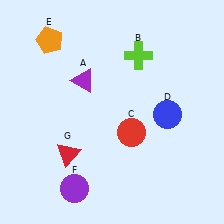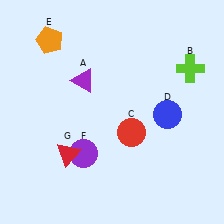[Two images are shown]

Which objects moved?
The objects that moved are: the lime cross (B), the purple circle (F).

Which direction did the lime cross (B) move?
The lime cross (B) moved right.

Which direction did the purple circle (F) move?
The purple circle (F) moved up.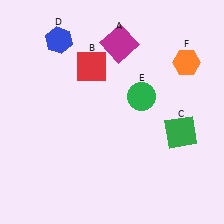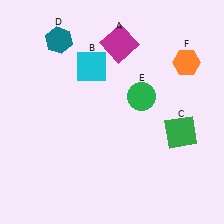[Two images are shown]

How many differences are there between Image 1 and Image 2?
There are 2 differences between the two images.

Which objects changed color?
B changed from red to cyan. D changed from blue to teal.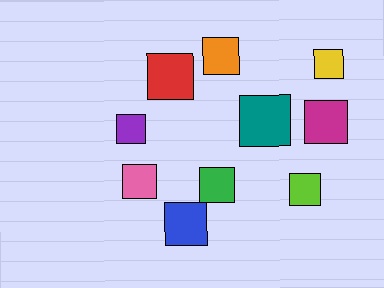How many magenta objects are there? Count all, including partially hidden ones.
There is 1 magenta object.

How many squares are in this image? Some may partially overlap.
There are 10 squares.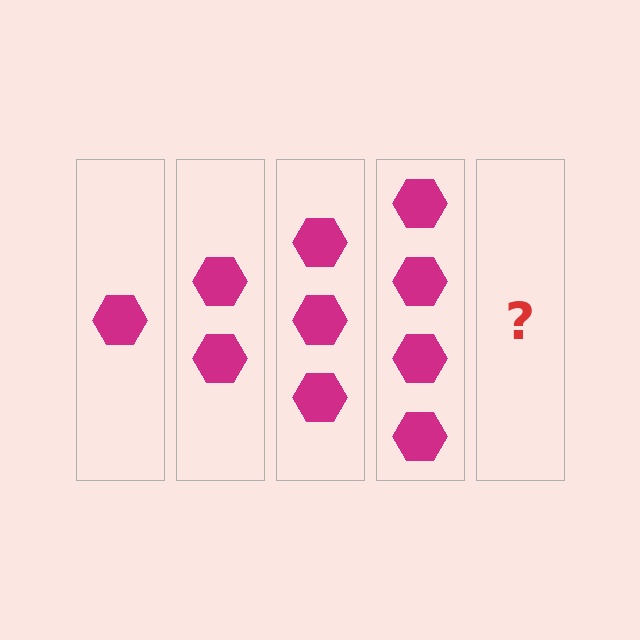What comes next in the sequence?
The next element should be 5 hexagons.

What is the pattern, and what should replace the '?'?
The pattern is that each step adds one more hexagon. The '?' should be 5 hexagons.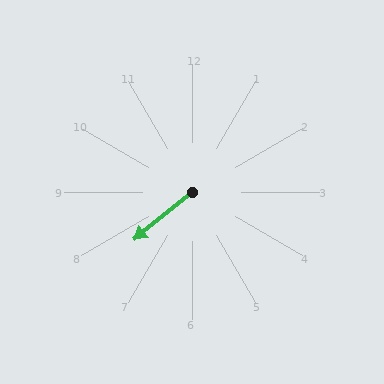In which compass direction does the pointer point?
Southwest.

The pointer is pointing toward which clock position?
Roughly 8 o'clock.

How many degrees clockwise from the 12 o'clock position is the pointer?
Approximately 231 degrees.